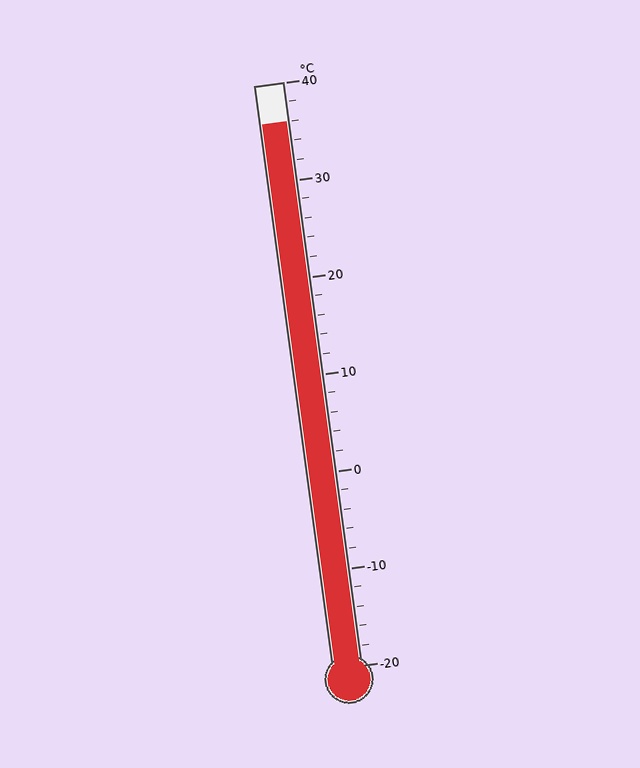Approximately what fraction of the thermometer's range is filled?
The thermometer is filled to approximately 95% of its range.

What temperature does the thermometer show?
The thermometer shows approximately 36°C.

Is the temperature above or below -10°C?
The temperature is above -10°C.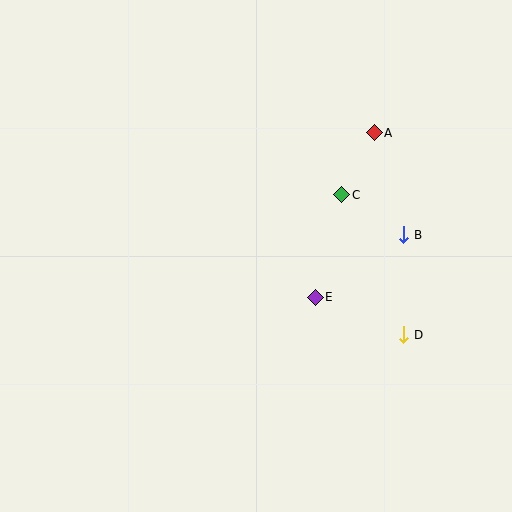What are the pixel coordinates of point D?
Point D is at (404, 335).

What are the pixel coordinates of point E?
Point E is at (315, 297).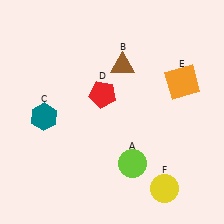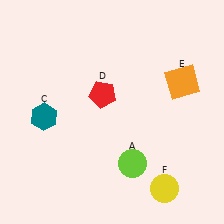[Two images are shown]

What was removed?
The brown triangle (B) was removed in Image 2.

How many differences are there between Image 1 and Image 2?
There is 1 difference between the two images.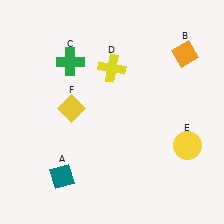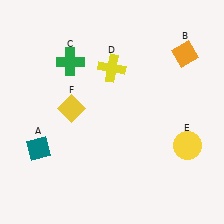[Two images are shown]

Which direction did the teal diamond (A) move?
The teal diamond (A) moved up.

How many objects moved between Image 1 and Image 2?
1 object moved between the two images.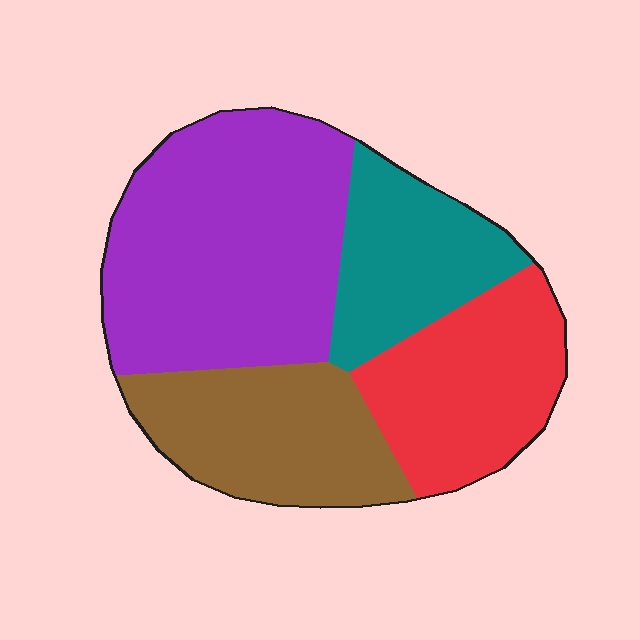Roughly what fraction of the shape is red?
Red takes up about one fifth (1/5) of the shape.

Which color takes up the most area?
Purple, at roughly 40%.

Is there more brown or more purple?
Purple.